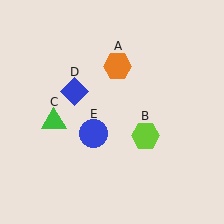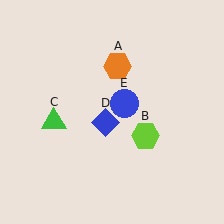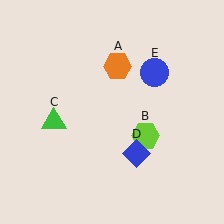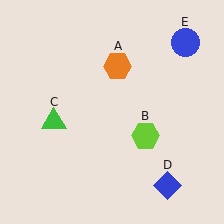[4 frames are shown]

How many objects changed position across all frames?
2 objects changed position: blue diamond (object D), blue circle (object E).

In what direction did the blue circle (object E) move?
The blue circle (object E) moved up and to the right.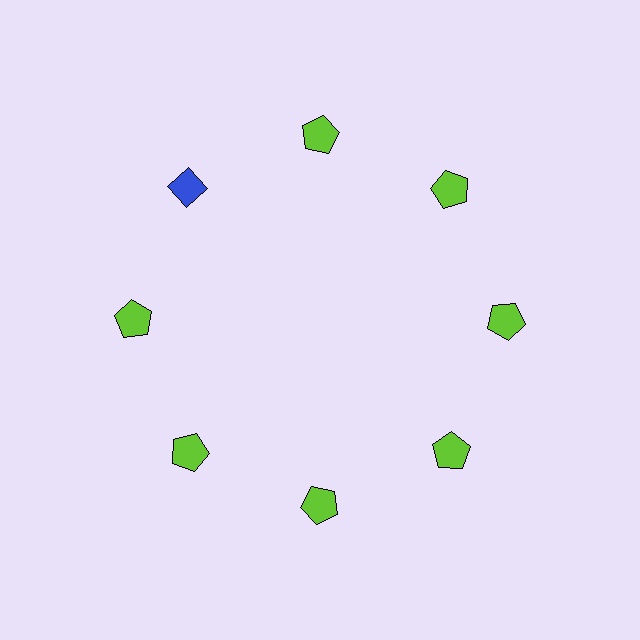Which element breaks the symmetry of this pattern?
The blue diamond at roughly the 10 o'clock position breaks the symmetry. All other shapes are lime pentagons.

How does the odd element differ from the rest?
It differs in both color (blue instead of lime) and shape (diamond instead of pentagon).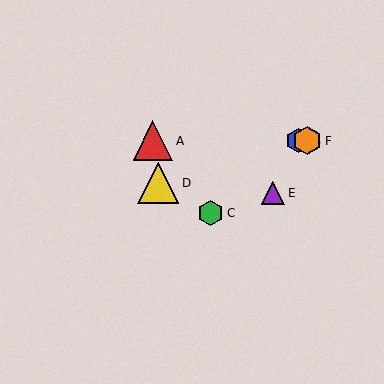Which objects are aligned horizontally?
Objects A, B, F are aligned horizontally.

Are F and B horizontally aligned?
Yes, both are at y≈141.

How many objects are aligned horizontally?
3 objects (A, B, F) are aligned horizontally.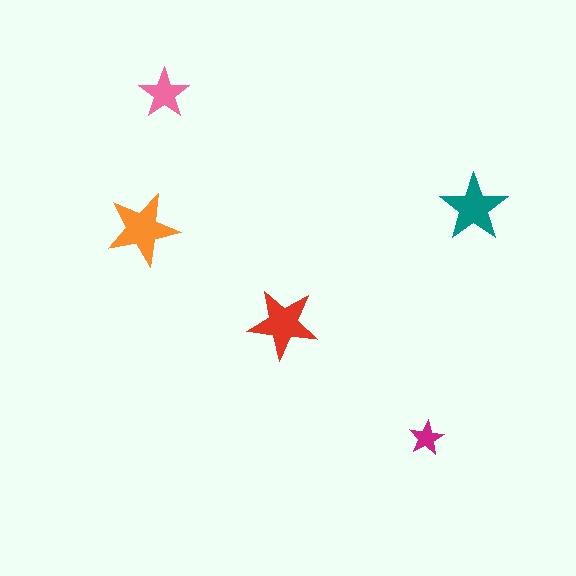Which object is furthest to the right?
The teal star is rightmost.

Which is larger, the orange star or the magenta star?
The orange one.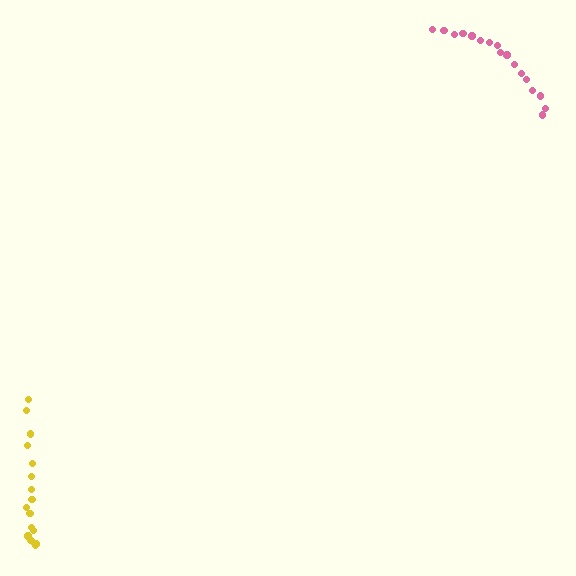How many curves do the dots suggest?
There are 2 distinct paths.